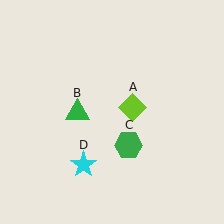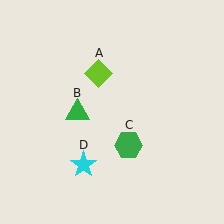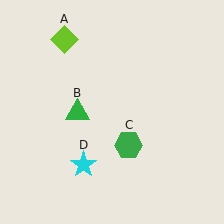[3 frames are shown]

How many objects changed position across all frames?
1 object changed position: lime diamond (object A).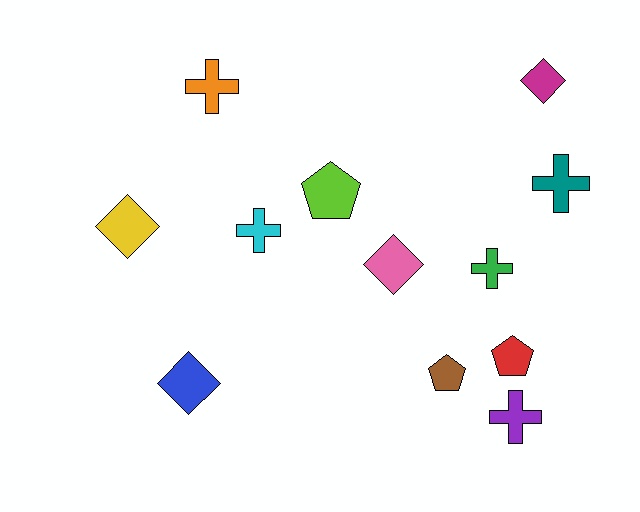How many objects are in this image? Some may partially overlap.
There are 12 objects.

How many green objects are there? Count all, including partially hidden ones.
There is 1 green object.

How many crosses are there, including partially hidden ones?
There are 5 crosses.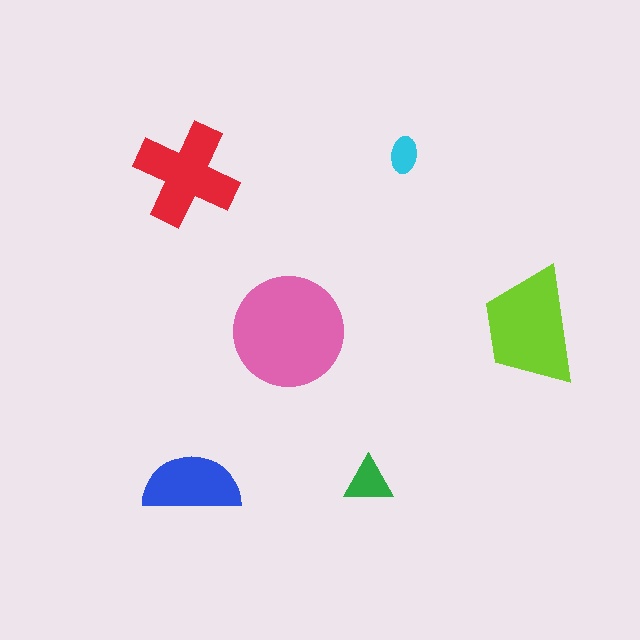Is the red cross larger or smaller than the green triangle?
Larger.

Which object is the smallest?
The cyan ellipse.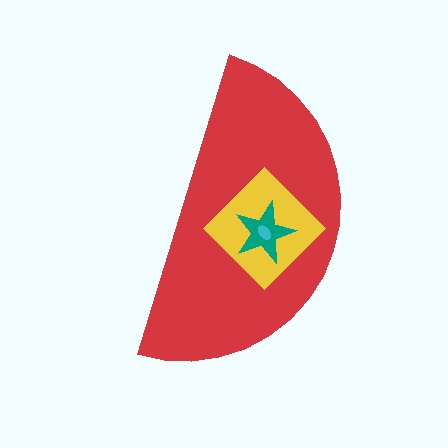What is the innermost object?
The cyan ellipse.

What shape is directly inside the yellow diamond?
The teal star.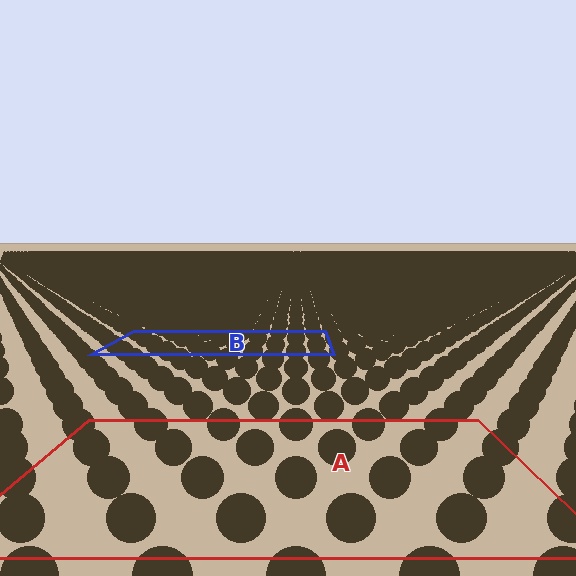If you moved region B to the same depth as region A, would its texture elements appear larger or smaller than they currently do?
They would appear larger. At a closer depth, the same texture elements are projected at a bigger on-screen size.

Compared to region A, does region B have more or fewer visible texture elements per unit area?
Region B has more texture elements per unit area — they are packed more densely because it is farther away.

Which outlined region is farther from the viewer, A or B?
Region B is farther from the viewer — the texture elements inside it appear smaller and more densely packed.